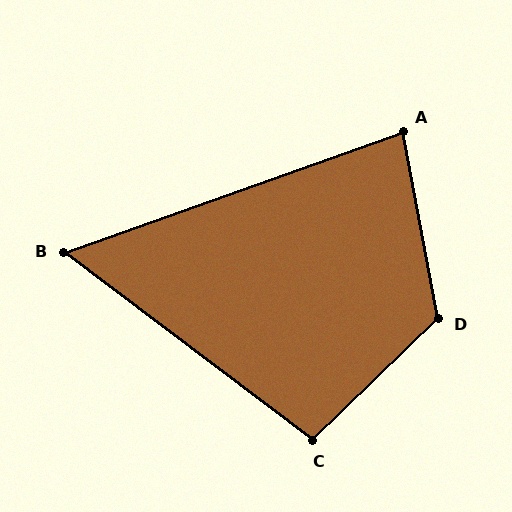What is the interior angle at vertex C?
Approximately 99 degrees (obtuse).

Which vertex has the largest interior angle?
D, at approximately 123 degrees.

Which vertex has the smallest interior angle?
B, at approximately 57 degrees.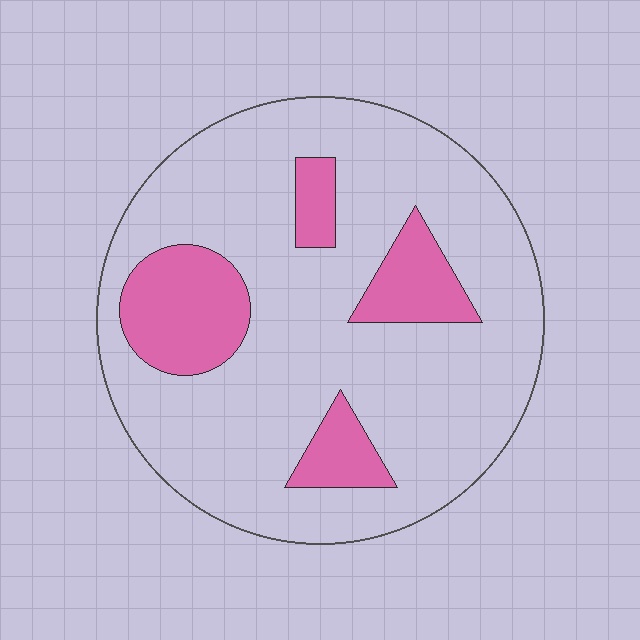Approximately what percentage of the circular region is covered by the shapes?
Approximately 20%.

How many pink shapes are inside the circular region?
4.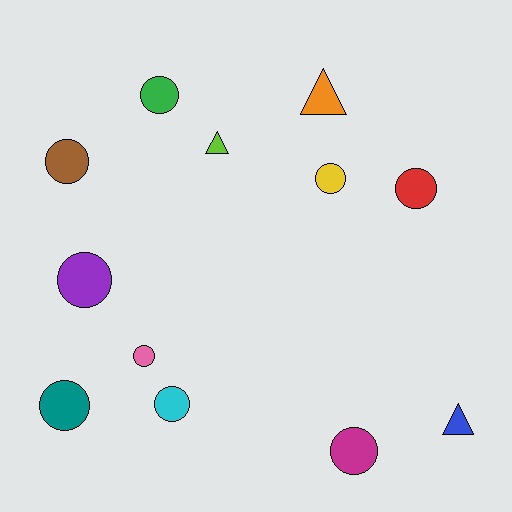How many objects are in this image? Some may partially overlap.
There are 12 objects.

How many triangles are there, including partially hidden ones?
There are 3 triangles.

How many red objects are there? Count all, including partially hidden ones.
There is 1 red object.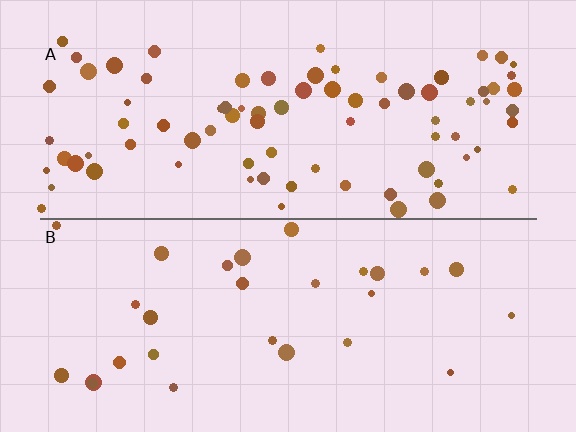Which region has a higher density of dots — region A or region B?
A (the top).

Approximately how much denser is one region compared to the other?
Approximately 2.8× — region A over region B.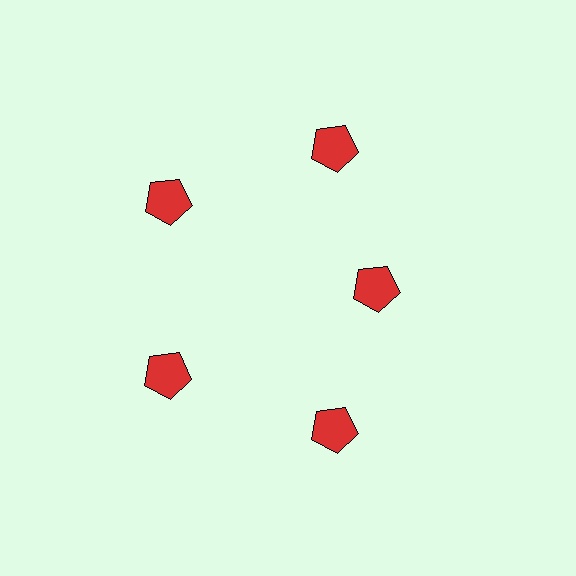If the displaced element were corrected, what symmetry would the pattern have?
It would have 5-fold rotational symmetry — the pattern would map onto itself every 72 degrees.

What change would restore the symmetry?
The symmetry would be restored by moving it outward, back onto the ring so that all 5 pentagons sit at equal angles and equal distance from the center.